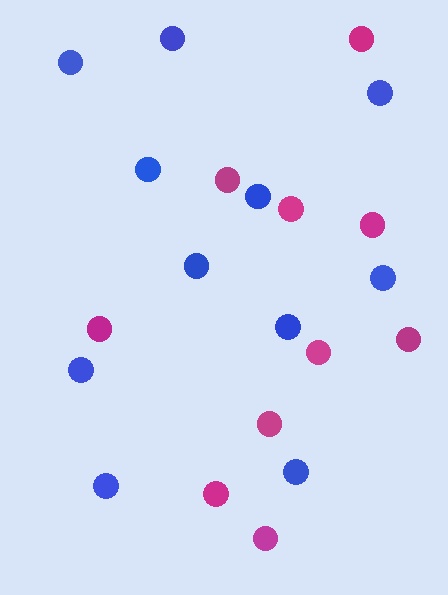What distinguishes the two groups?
There are 2 groups: one group of blue circles (11) and one group of magenta circles (10).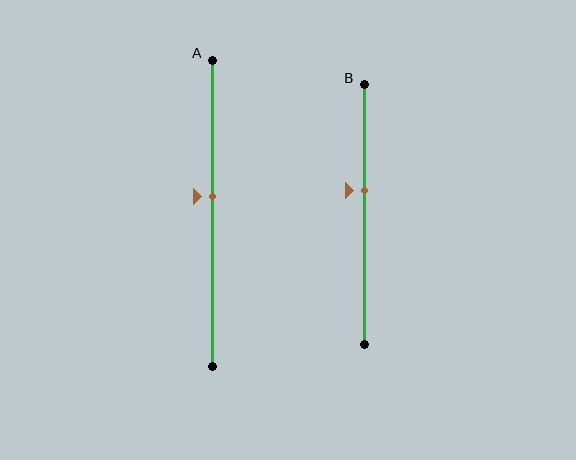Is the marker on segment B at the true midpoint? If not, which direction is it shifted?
No, the marker on segment B is shifted upward by about 9% of the segment length.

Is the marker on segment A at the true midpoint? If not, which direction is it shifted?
No, the marker on segment A is shifted upward by about 6% of the segment length.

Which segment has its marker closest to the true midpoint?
Segment A has its marker closest to the true midpoint.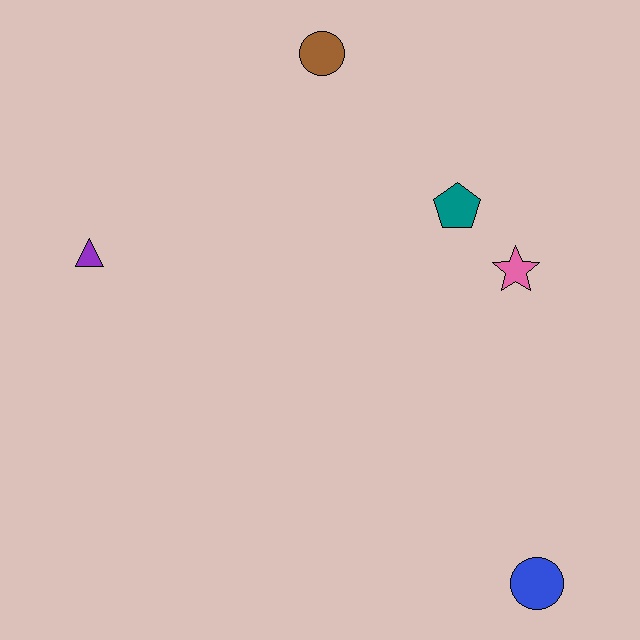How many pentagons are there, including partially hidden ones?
There is 1 pentagon.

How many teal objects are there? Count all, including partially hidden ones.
There is 1 teal object.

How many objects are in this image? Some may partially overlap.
There are 5 objects.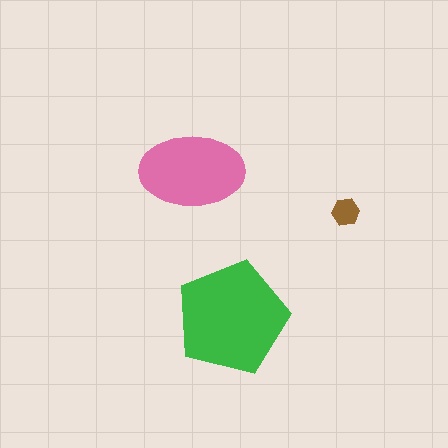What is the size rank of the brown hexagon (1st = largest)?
3rd.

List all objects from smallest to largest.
The brown hexagon, the pink ellipse, the green pentagon.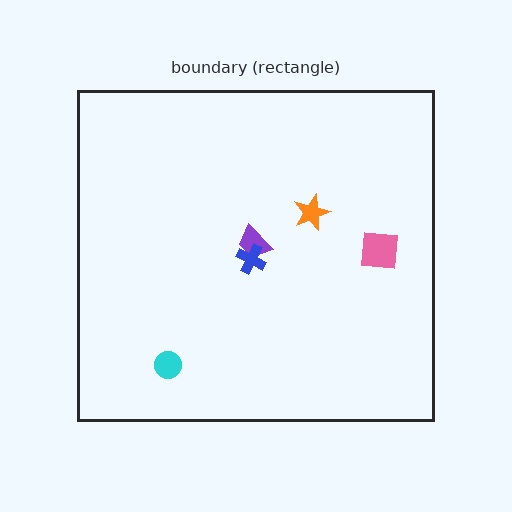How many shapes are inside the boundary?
5 inside, 0 outside.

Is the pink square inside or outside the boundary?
Inside.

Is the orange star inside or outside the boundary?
Inside.